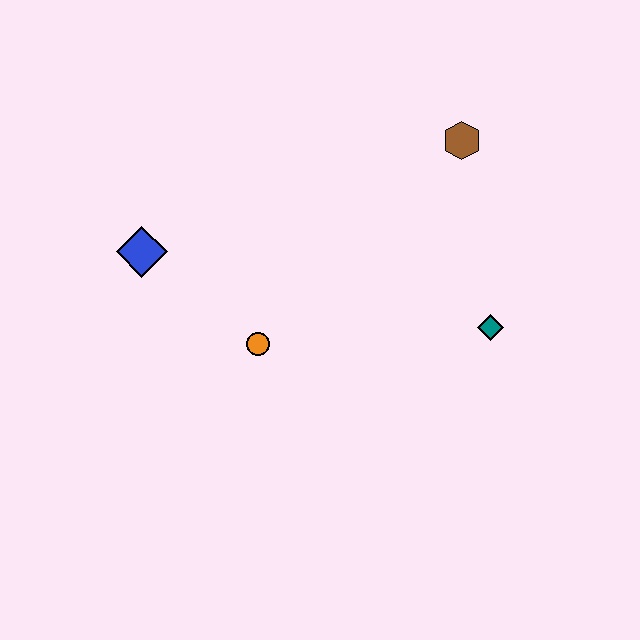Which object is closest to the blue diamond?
The orange circle is closest to the blue diamond.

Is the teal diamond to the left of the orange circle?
No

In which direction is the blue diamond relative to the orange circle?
The blue diamond is to the left of the orange circle.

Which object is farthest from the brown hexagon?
The blue diamond is farthest from the brown hexagon.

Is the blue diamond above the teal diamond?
Yes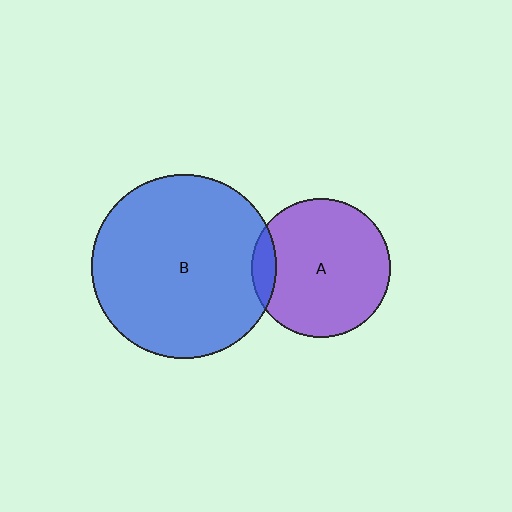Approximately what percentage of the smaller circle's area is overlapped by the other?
Approximately 10%.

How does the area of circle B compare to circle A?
Approximately 1.8 times.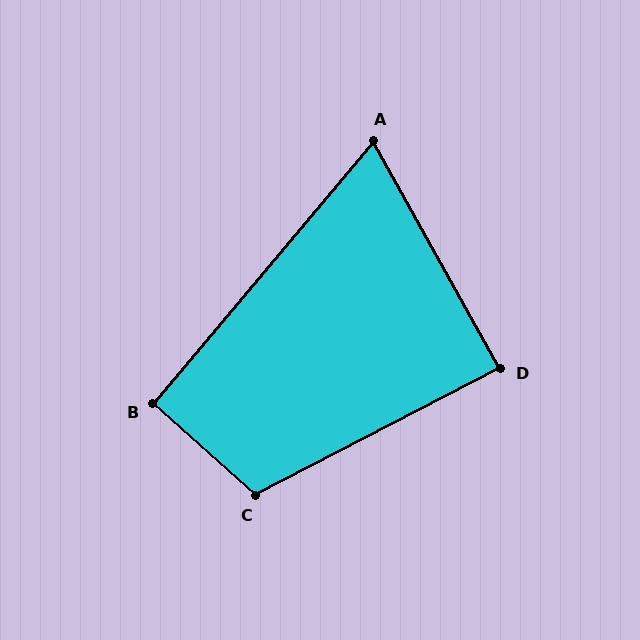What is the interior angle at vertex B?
Approximately 92 degrees (approximately right).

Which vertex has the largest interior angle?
C, at approximately 111 degrees.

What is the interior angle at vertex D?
Approximately 88 degrees (approximately right).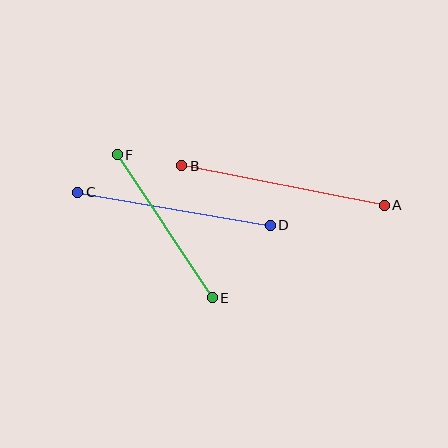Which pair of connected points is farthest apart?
Points A and B are farthest apart.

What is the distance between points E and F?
The distance is approximately 172 pixels.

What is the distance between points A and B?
The distance is approximately 206 pixels.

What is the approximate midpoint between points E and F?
The midpoint is at approximately (165, 226) pixels.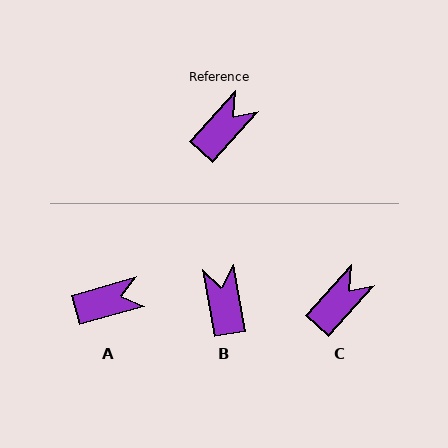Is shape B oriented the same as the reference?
No, it is off by about 51 degrees.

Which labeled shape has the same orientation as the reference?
C.